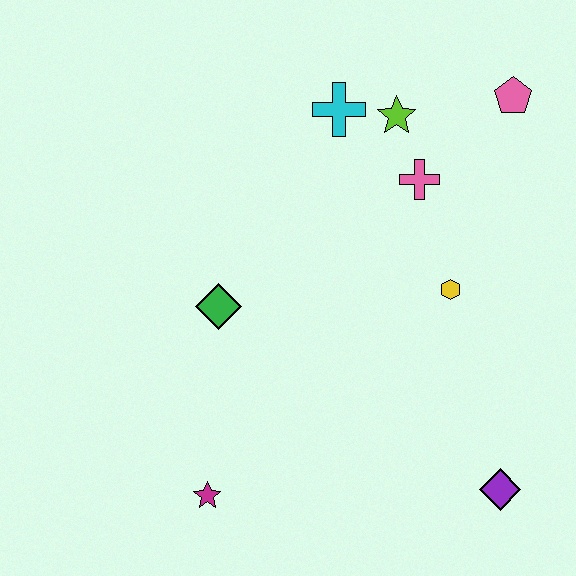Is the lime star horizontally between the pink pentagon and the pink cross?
No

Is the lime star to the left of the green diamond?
No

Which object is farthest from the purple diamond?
The cyan cross is farthest from the purple diamond.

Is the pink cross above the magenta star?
Yes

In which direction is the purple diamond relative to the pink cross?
The purple diamond is below the pink cross.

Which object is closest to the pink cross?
The lime star is closest to the pink cross.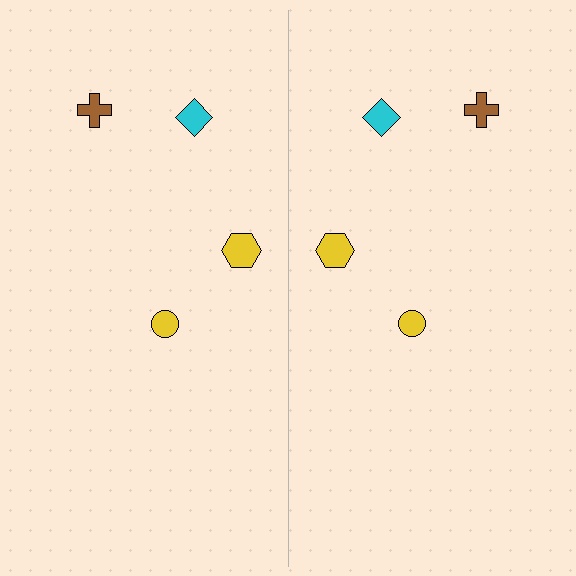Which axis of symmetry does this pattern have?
The pattern has a vertical axis of symmetry running through the center of the image.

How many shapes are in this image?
There are 8 shapes in this image.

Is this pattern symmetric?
Yes, this pattern has bilateral (reflection) symmetry.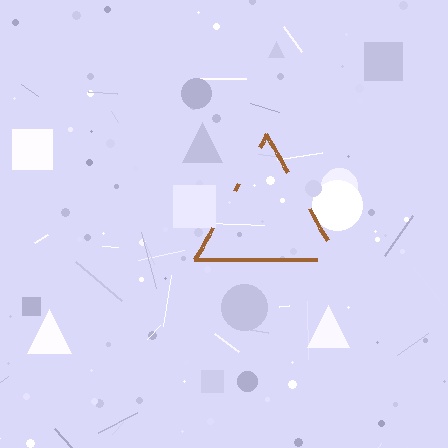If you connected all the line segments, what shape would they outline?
They would outline a triangle.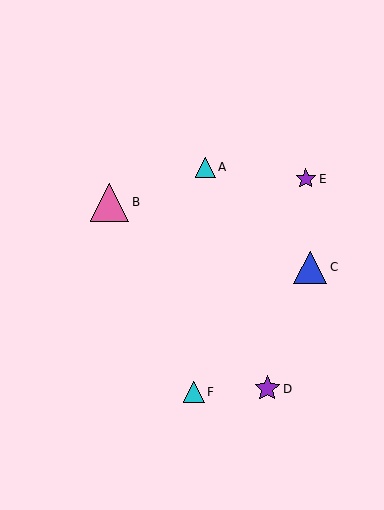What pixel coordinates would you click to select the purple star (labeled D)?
Click at (267, 389) to select the purple star D.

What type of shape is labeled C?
Shape C is a blue triangle.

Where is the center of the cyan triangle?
The center of the cyan triangle is at (205, 167).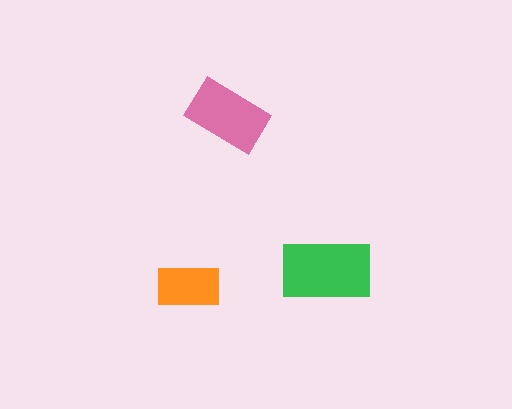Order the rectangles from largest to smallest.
the green one, the pink one, the orange one.